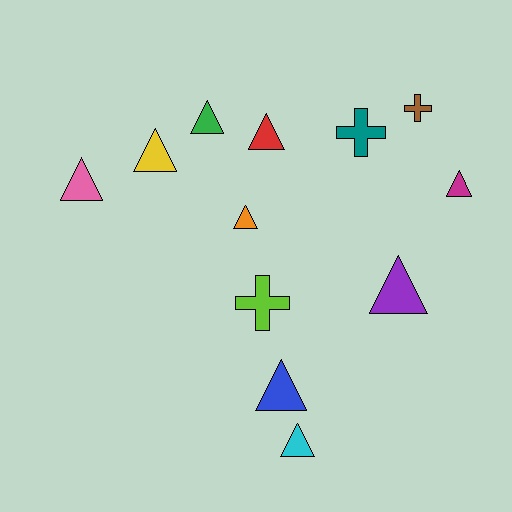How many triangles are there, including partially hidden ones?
There are 9 triangles.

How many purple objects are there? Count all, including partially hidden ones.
There is 1 purple object.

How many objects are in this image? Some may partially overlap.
There are 12 objects.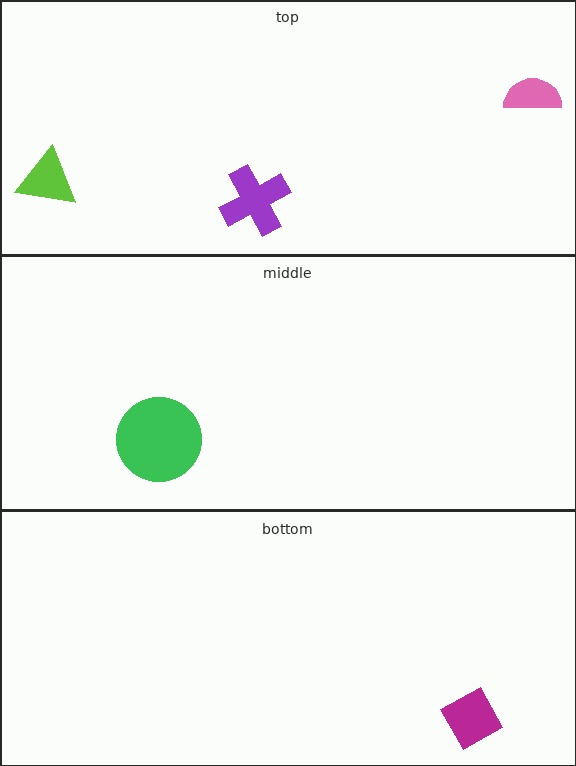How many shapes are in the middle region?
1.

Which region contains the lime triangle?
The top region.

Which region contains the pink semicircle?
The top region.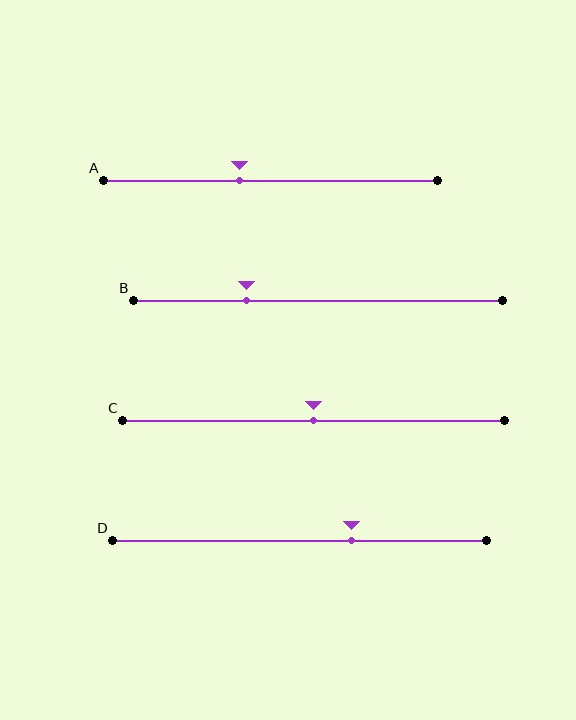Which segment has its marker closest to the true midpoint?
Segment C has its marker closest to the true midpoint.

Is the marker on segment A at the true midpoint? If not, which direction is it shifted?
No, the marker on segment A is shifted to the left by about 9% of the segment length.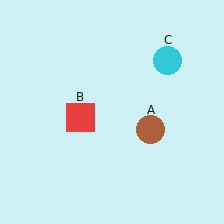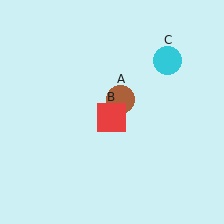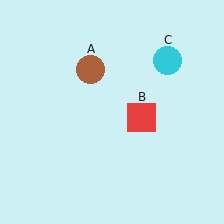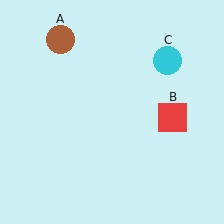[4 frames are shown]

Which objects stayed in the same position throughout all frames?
Cyan circle (object C) remained stationary.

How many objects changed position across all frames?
2 objects changed position: brown circle (object A), red square (object B).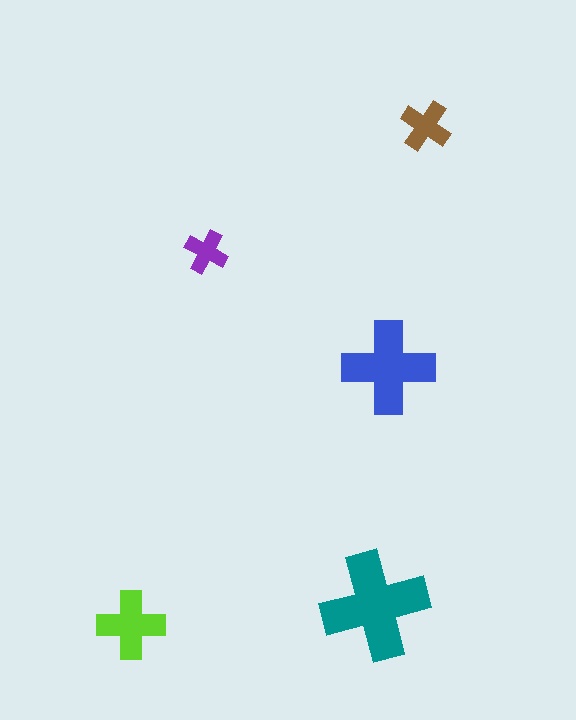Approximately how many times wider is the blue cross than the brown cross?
About 2 times wider.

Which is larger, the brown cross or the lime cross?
The lime one.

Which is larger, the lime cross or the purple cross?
The lime one.